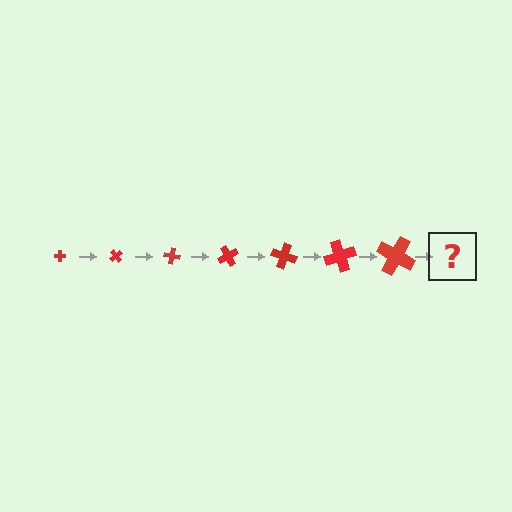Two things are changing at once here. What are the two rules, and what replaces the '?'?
The two rules are that the cross grows larger each step and it rotates 50 degrees each step. The '?' should be a cross, larger than the previous one and rotated 350 degrees from the start.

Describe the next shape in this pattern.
It should be a cross, larger than the previous one and rotated 350 degrees from the start.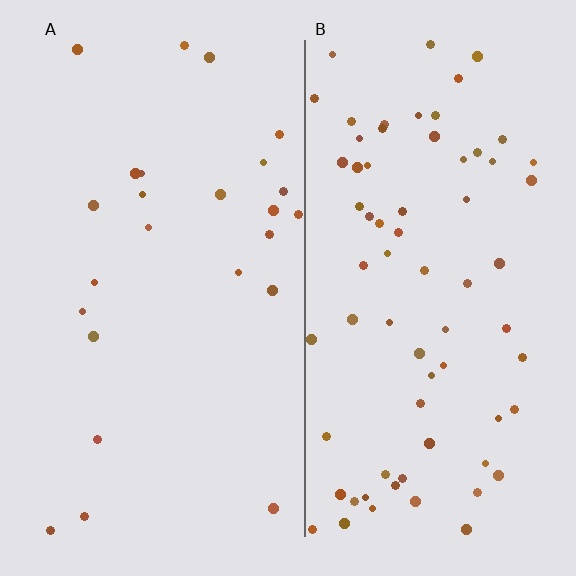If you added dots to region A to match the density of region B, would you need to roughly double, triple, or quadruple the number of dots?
Approximately triple.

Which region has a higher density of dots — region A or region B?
B (the right).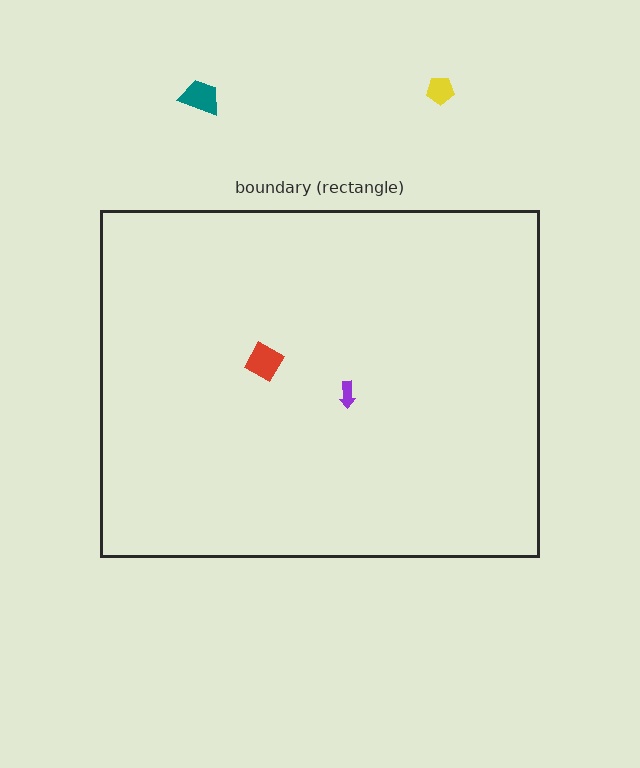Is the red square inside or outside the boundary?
Inside.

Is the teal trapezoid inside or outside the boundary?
Outside.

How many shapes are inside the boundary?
2 inside, 2 outside.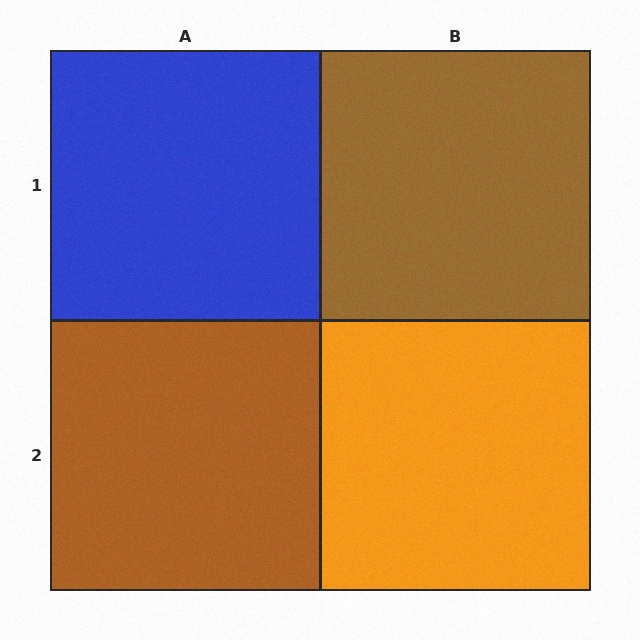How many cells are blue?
1 cell is blue.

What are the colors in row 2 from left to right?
Brown, orange.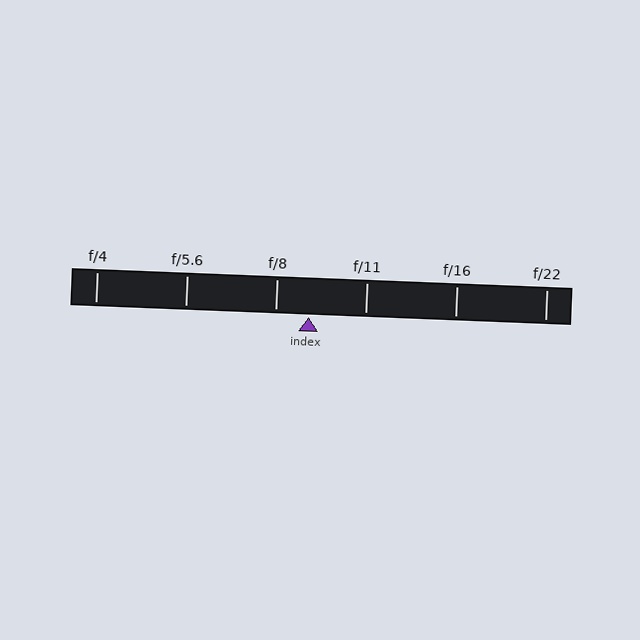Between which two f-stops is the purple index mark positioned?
The index mark is between f/8 and f/11.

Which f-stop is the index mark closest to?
The index mark is closest to f/8.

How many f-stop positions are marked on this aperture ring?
There are 6 f-stop positions marked.